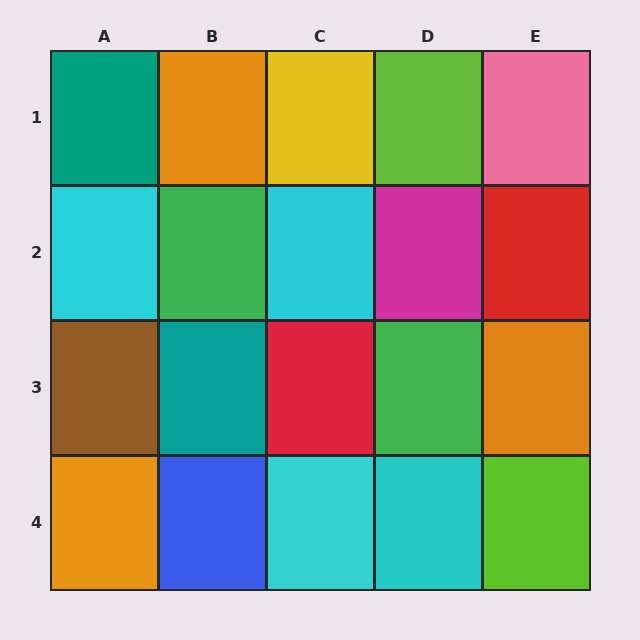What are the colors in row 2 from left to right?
Cyan, green, cyan, magenta, red.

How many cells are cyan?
4 cells are cyan.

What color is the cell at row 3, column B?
Teal.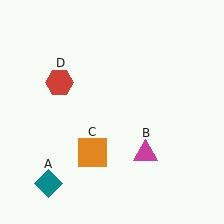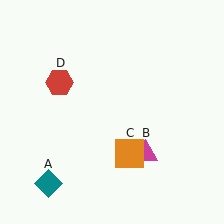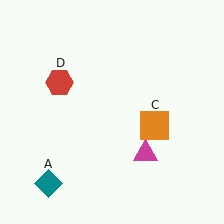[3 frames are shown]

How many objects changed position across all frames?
1 object changed position: orange square (object C).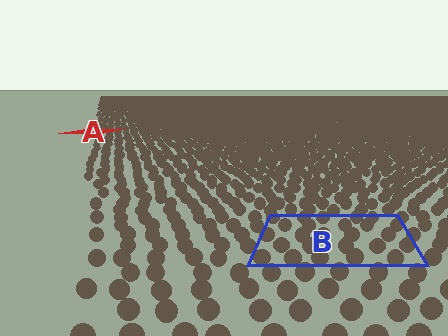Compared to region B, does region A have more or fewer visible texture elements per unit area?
Region A has more texture elements per unit area — they are packed more densely because it is farther away.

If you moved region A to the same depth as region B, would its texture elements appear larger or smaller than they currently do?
They would appear larger. At a closer depth, the same texture elements are projected at a bigger on-screen size.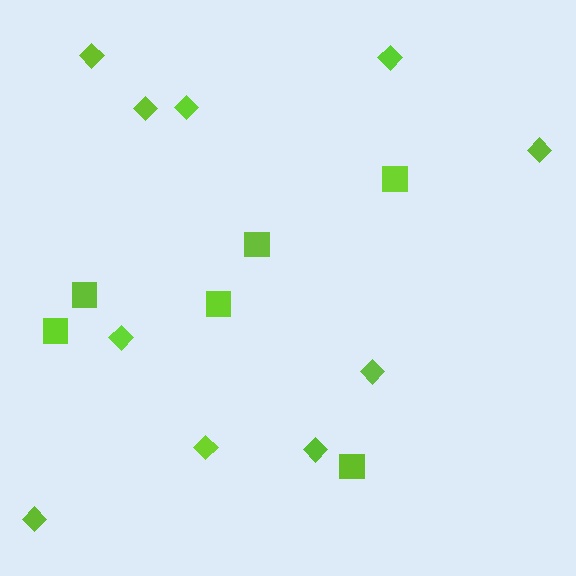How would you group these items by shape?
There are 2 groups: one group of diamonds (10) and one group of squares (6).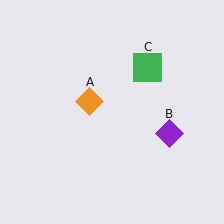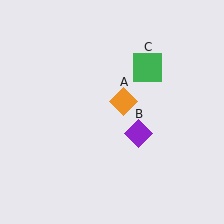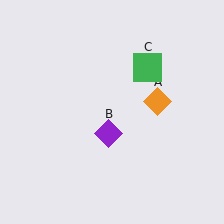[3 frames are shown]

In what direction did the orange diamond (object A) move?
The orange diamond (object A) moved right.